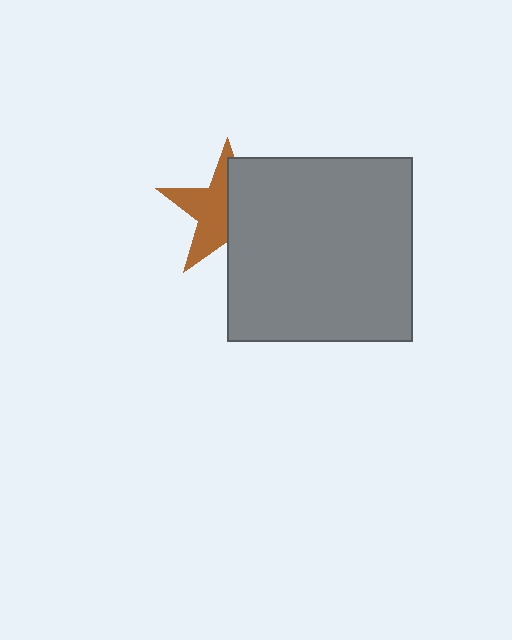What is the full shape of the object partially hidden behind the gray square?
The partially hidden object is a brown star.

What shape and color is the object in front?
The object in front is a gray square.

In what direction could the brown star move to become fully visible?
The brown star could move left. That would shift it out from behind the gray square entirely.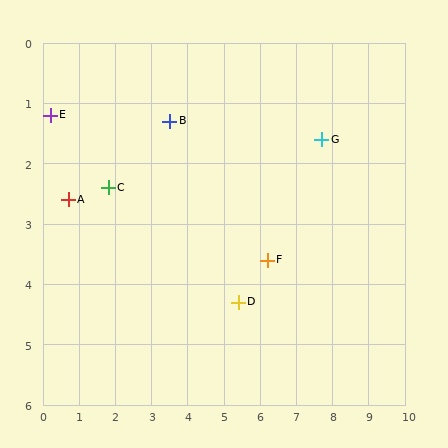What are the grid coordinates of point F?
Point F is at approximately (6.2, 3.6).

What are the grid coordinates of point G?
Point G is at approximately (7.7, 1.6).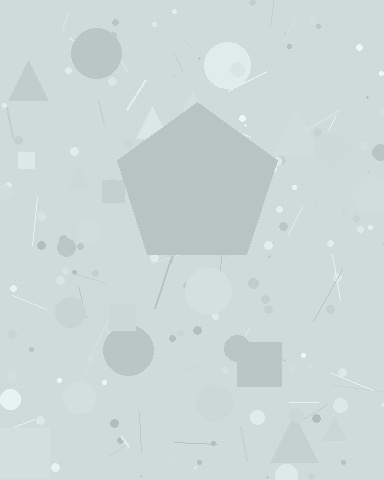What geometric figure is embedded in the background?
A pentagon is embedded in the background.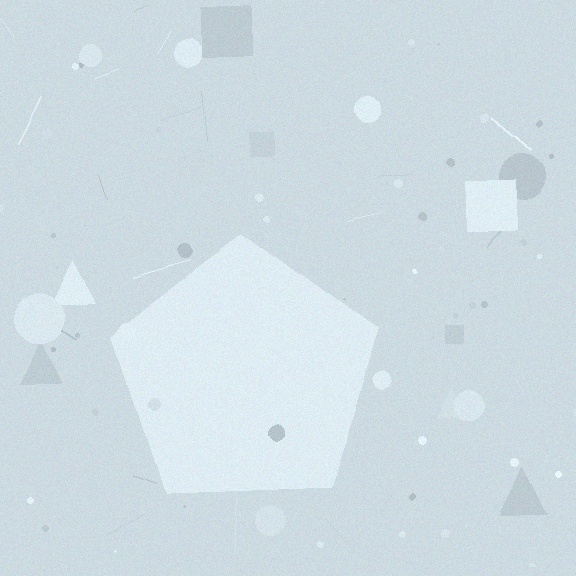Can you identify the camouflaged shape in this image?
The camouflaged shape is a pentagon.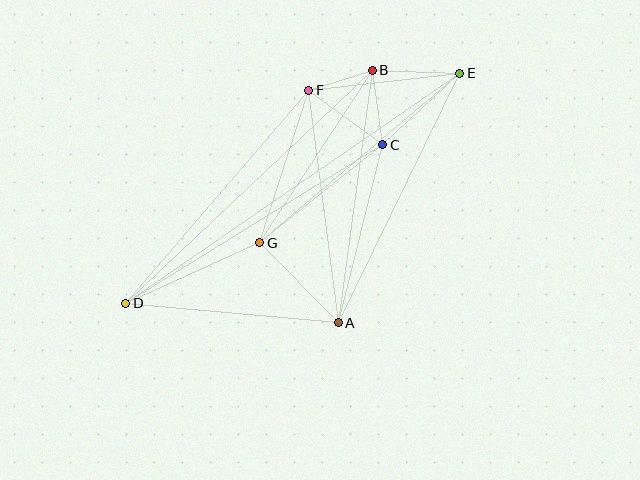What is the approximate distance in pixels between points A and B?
The distance between A and B is approximately 255 pixels.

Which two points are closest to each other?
Points B and F are closest to each other.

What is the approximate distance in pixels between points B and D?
The distance between B and D is approximately 339 pixels.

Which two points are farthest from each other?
Points D and E are farthest from each other.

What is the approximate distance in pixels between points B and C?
The distance between B and C is approximately 75 pixels.